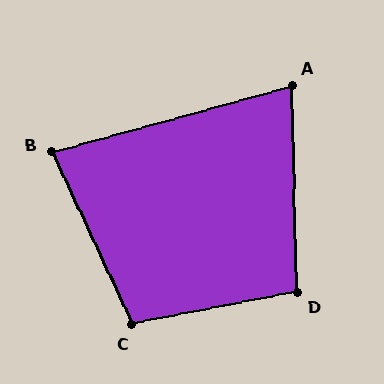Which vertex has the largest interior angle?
C, at approximately 104 degrees.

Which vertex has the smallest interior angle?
A, at approximately 76 degrees.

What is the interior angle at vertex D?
Approximately 99 degrees (obtuse).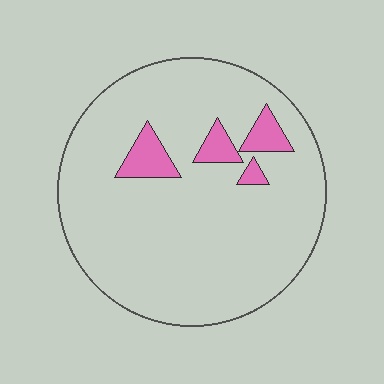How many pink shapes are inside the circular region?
4.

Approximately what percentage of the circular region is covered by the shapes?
Approximately 10%.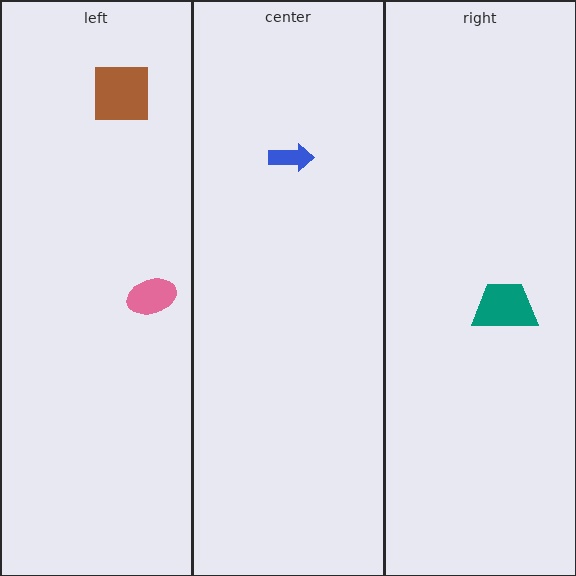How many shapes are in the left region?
2.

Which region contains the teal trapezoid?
The right region.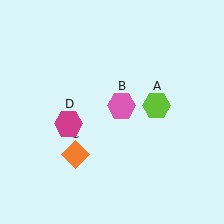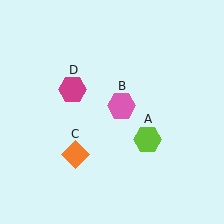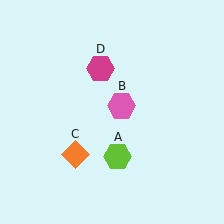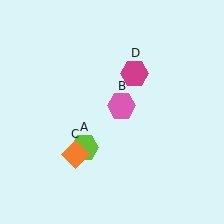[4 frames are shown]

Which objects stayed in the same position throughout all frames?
Pink hexagon (object B) and orange diamond (object C) remained stationary.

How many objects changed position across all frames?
2 objects changed position: lime hexagon (object A), magenta hexagon (object D).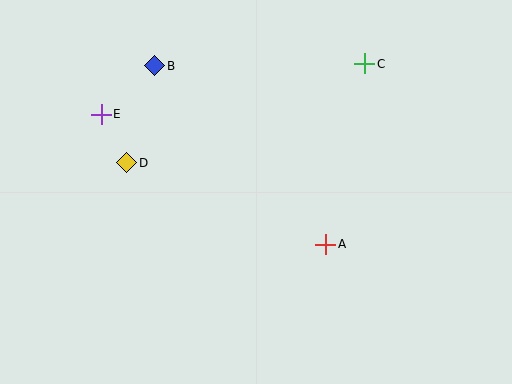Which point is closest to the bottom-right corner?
Point A is closest to the bottom-right corner.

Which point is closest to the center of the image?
Point A at (326, 244) is closest to the center.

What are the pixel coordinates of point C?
Point C is at (365, 64).